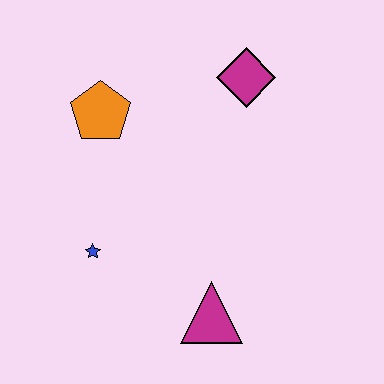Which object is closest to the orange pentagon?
The blue star is closest to the orange pentagon.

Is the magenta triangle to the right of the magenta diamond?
No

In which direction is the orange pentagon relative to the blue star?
The orange pentagon is above the blue star.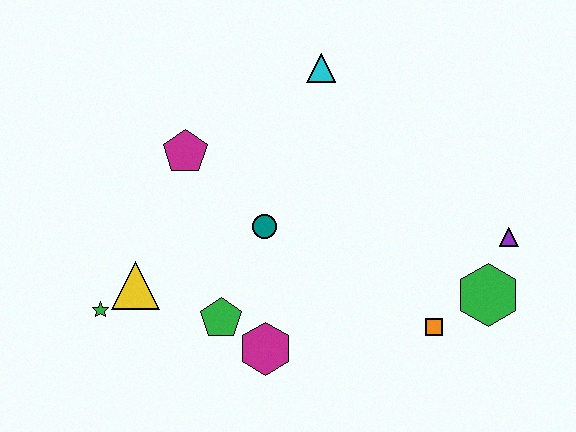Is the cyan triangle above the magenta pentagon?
Yes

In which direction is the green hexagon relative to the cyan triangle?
The green hexagon is below the cyan triangle.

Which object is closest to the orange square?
The green hexagon is closest to the orange square.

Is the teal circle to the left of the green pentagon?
No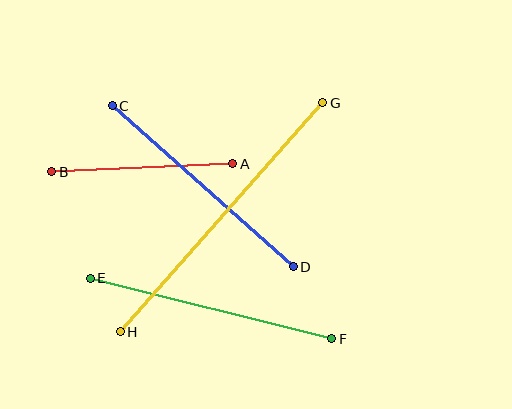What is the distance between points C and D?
The distance is approximately 242 pixels.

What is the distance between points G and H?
The distance is approximately 306 pixels.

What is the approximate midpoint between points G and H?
The midpoint is at approximately (222, 217) pixels.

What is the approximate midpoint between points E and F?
The midpoint is at approximately (211, 309) pixels.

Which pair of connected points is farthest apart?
Points G and H are farthest apart.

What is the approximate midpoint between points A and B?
The midpoint is at approximately (142, 168) pixels.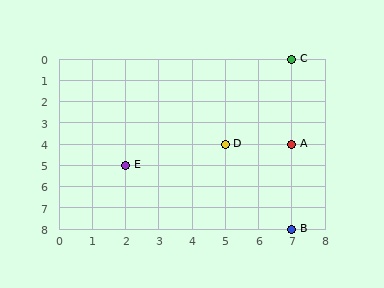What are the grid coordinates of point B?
Point B is at grid coordinates (7, 8).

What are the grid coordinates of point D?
Point D is at grid coordinates (5, 4).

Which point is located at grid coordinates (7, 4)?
Point A is at (7, 4).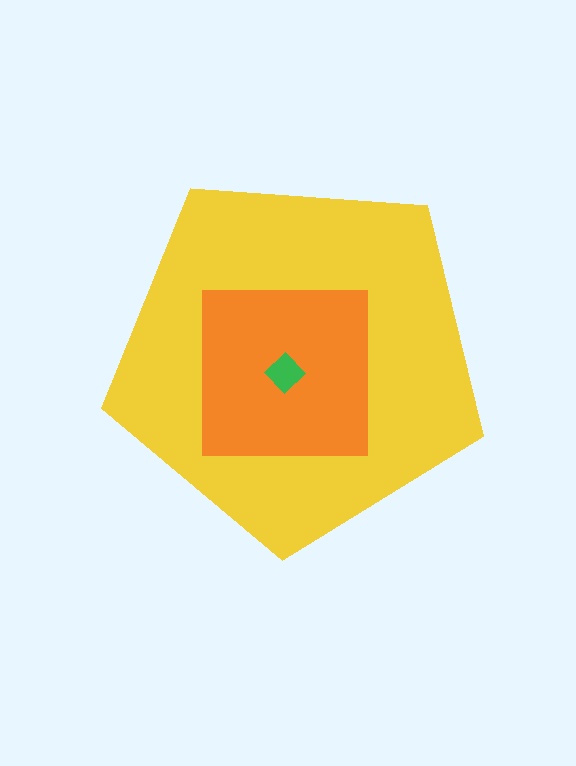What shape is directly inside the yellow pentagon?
The orange square.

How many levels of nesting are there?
3.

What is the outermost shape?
The yellow pentagon.